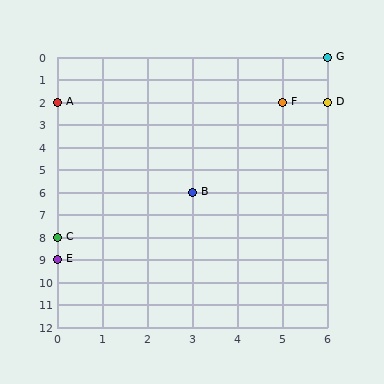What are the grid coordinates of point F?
Point F is at grid coordinates (5, 2).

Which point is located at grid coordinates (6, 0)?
Point G is at (6, 0).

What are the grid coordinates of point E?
Point E is at grid coordinates (0, 9).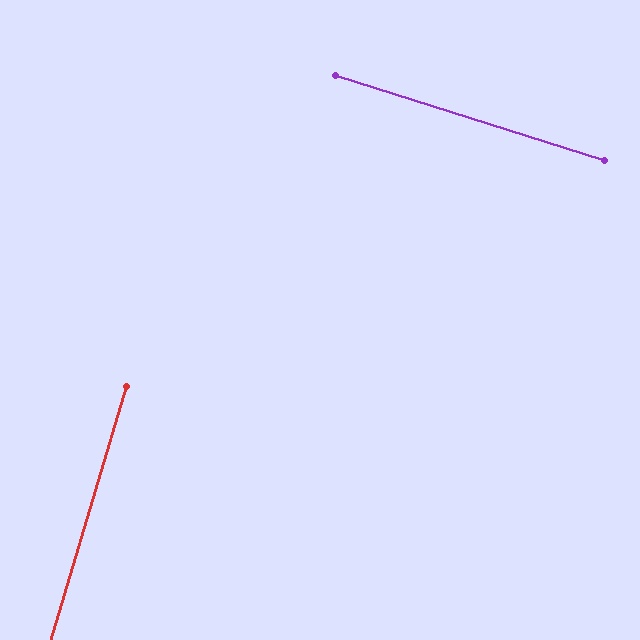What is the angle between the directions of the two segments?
Approximately 89 degrees.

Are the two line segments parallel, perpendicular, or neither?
Perpendicular — they meet at approximately 89°.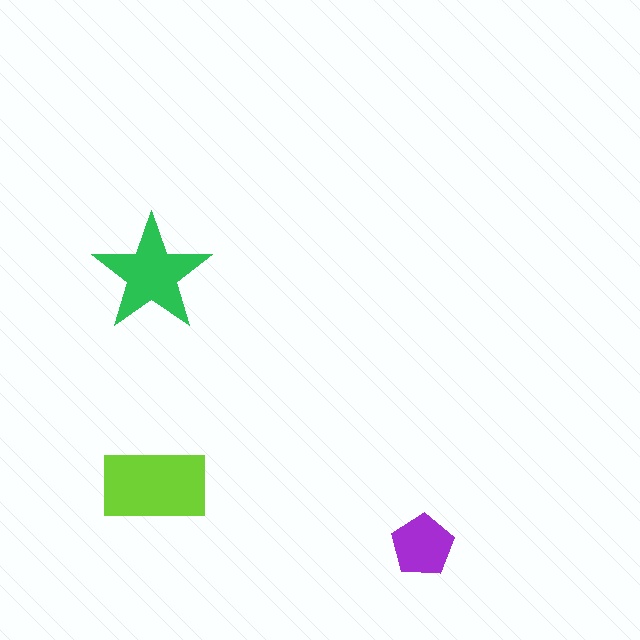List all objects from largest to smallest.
The lime rectangle, the green star, the purple pentagon.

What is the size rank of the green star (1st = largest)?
2nd.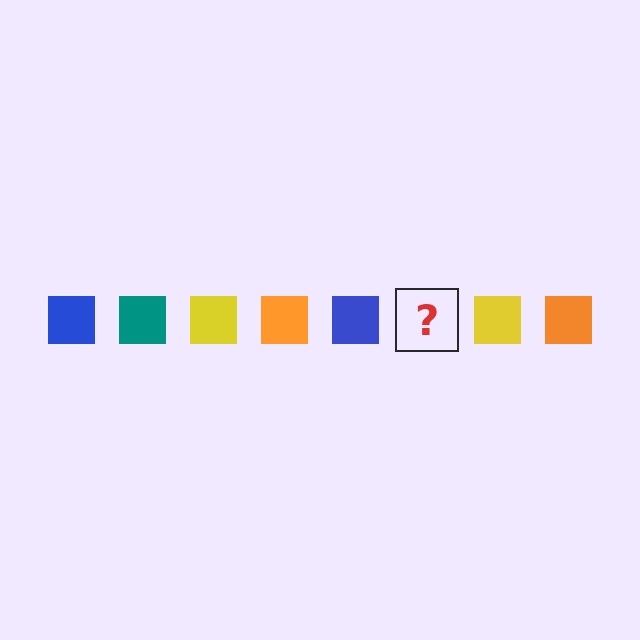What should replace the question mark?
The question mark should be replaced with a teal square.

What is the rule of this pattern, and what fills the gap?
The rule is that the pattern cycles through blue, teal, yellow, orange squares. The gap should be filled with a teal square.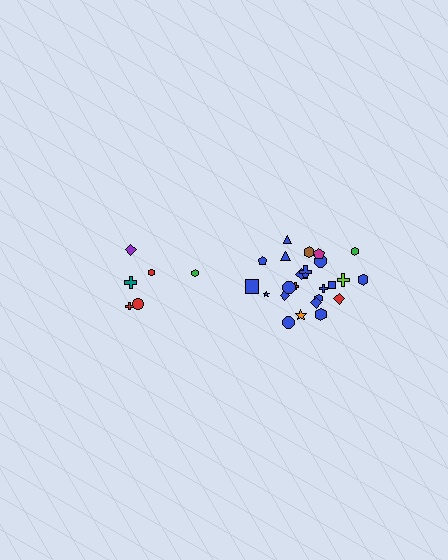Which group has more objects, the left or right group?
The right group.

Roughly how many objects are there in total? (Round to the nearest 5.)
Roughly 30 objects in total.